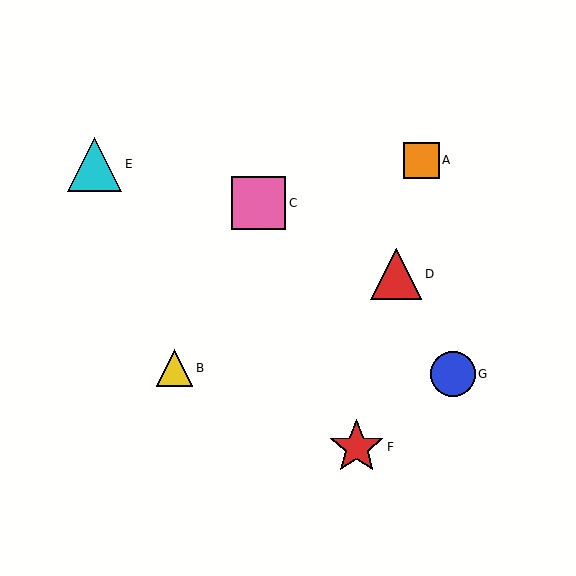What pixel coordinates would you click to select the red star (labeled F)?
Click at (357, 447) to select the red star F.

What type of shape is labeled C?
Shape C is a pink square.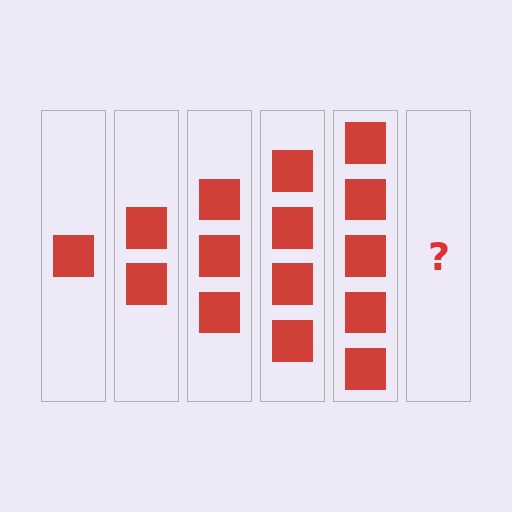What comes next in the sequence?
The next element should be 6 squares.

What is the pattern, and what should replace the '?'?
The pattern is that each step adds one more square. The '?' should be 6 squares.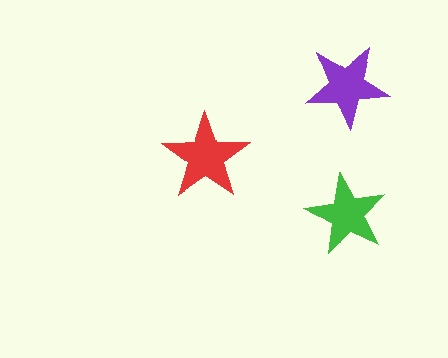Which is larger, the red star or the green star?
The red one.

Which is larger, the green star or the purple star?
The purple one.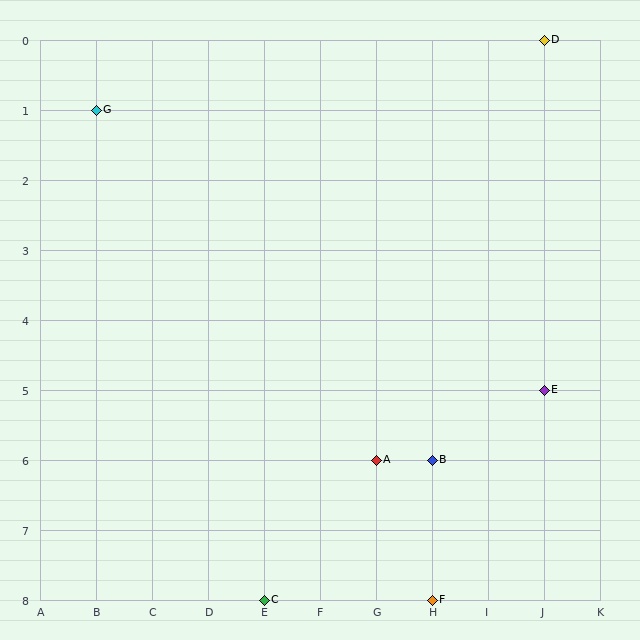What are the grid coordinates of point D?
Point D is at grid coordinates (J, 0).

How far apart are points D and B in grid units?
Points D and B are 2 columns and 6 rows apart (about 6.3 grid units diagonally).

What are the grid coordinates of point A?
Point A is at grid coordinates (G, 6).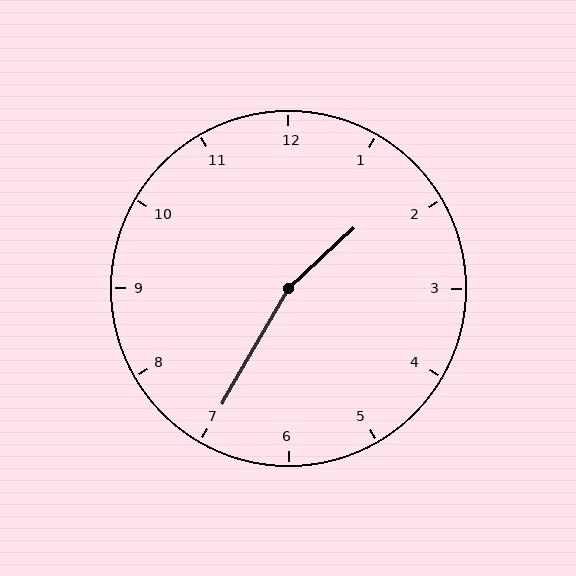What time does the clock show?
1:35.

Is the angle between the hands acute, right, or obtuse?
It is obtuse.